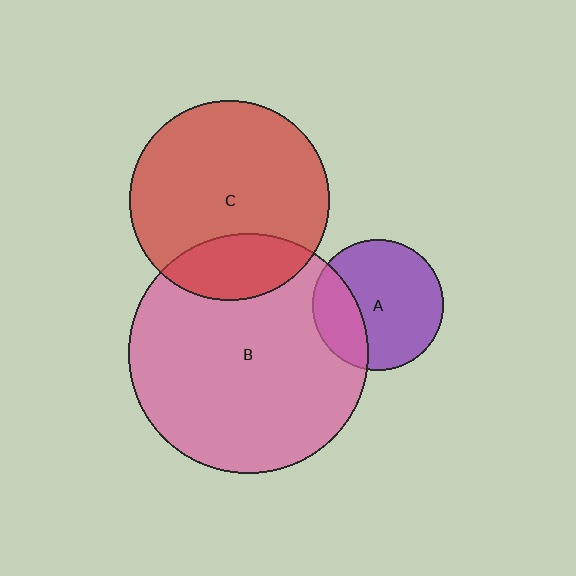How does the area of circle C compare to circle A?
Approximately 2.3 times.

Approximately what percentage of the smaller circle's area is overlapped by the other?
Approximately 20%.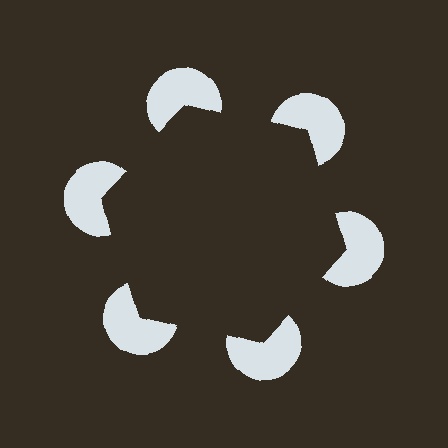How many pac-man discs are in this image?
There are 6 — one at each vertex of the illusory hexagon.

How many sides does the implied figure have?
6 sides.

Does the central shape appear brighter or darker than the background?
It typically appears slightly darker than the background, even though no actual brightness change is drawn.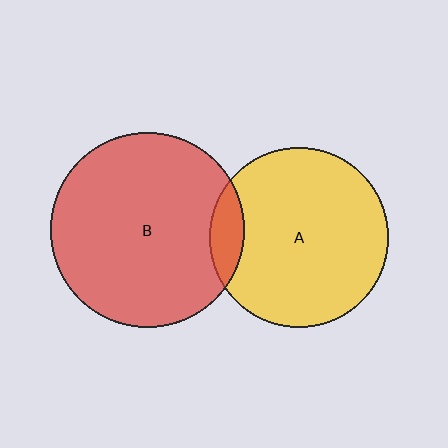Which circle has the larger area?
Circle B (red).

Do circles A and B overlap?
Yes.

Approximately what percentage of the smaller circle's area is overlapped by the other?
Approximately 10%.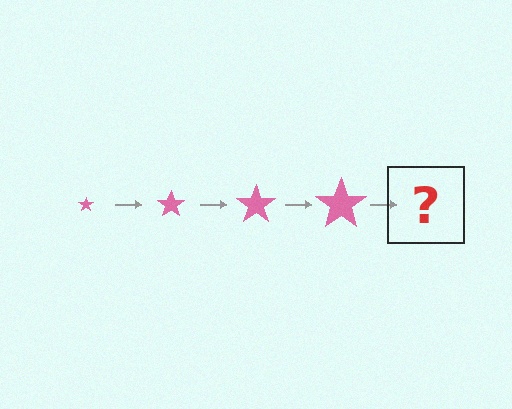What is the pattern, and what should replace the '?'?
The pattern is that the star gets progressively larger each step. The '?' should be a pink star, larger than the previous one.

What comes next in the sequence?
The next element should be a pink star, larger than the previous one.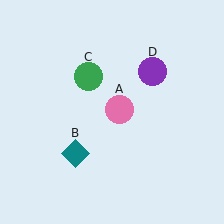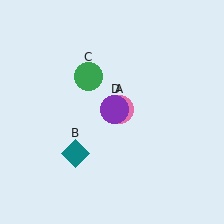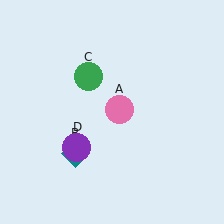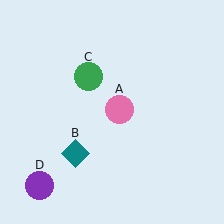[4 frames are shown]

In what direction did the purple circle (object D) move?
The purple circle (object D) moved down and to the left.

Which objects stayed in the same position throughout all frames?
Pink circle (object A) and teal diamond (object B) and green circle (object C) remained stationary.